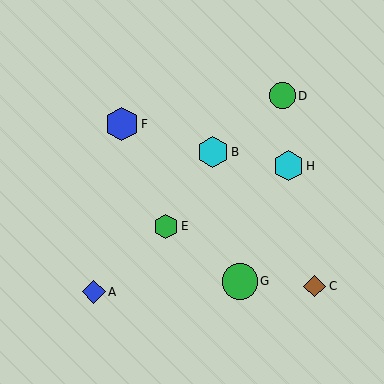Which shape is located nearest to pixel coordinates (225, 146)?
The cyan hexagon (labeled B) at (213, 152) is nearest to that location.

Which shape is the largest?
The green circle (labeled G) is the largest.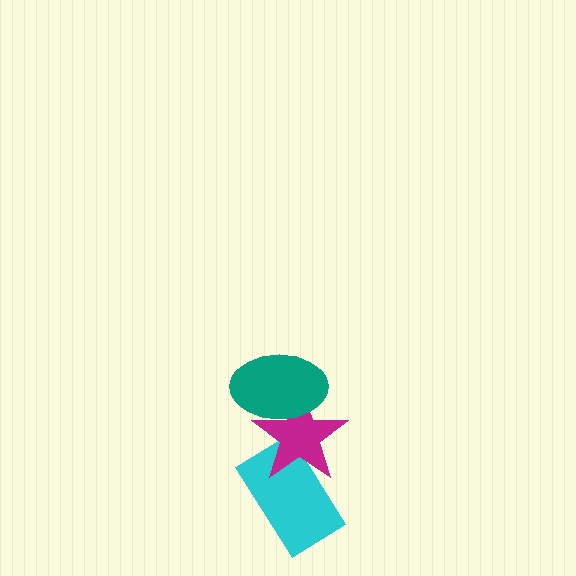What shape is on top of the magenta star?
The teal ellipse is on top of the magenta star.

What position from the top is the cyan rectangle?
The cyan rectangle is 3rd from the top.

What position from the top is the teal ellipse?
The teal ellipse is 1st from the top.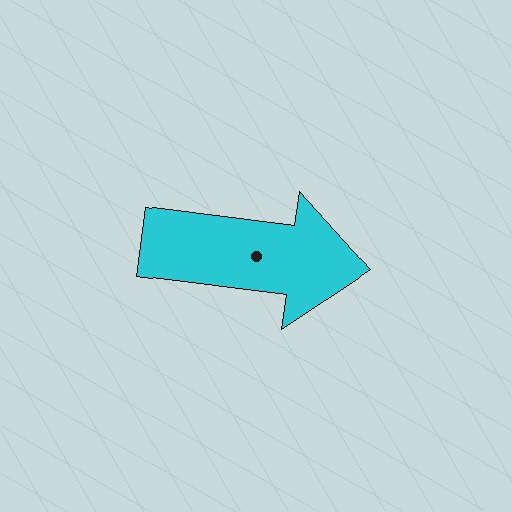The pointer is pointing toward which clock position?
Roughly 3 o'clock.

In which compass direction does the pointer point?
East.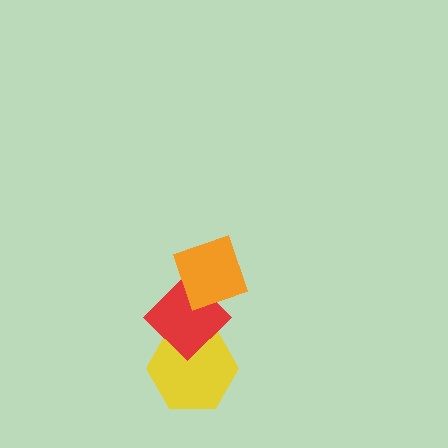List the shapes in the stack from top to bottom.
From top to bottom: the orange diamond, the red diamond, the yellow hexagon.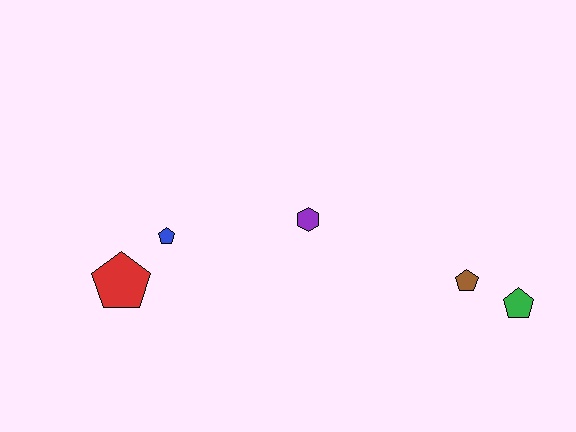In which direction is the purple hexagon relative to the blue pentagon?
The purple hexagon is to the right of the blue pentagon.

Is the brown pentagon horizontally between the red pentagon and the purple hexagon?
No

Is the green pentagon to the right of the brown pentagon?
Yes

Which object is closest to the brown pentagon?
The green pentagon is closest to the brown pentagon.